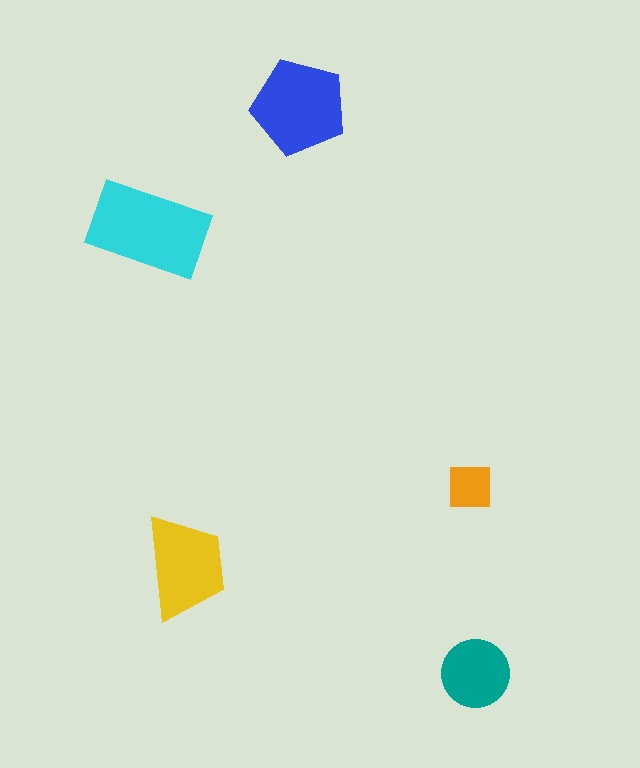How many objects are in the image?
There are 5 objects in the image.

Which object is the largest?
The cyan rectangle.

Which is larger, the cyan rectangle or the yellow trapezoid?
The cyan rectangle.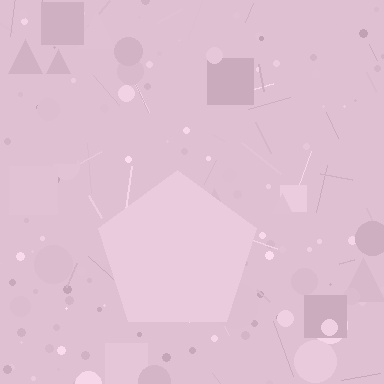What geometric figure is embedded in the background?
A pentagon is embedded in the background.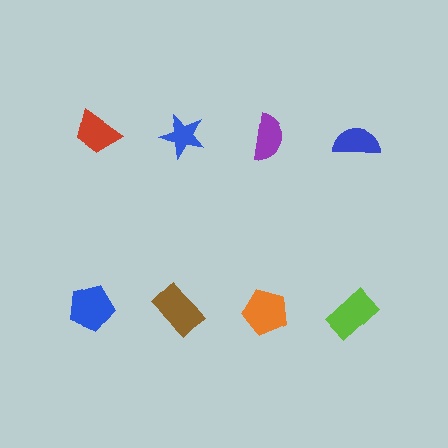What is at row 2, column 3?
An orange pentagon.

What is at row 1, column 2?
A blue star.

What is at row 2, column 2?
A brown rectangle.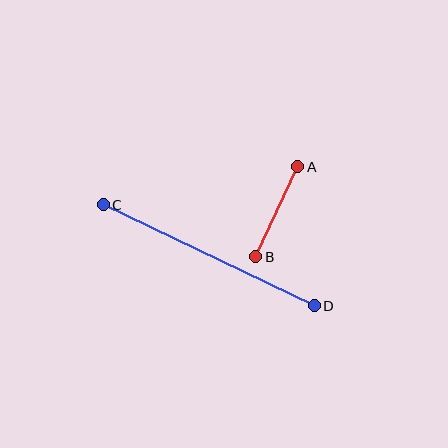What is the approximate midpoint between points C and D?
The midpoint is at approximately (209, 255) pixels.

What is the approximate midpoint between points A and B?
The midpoint is at approximately (277, 212) pixels.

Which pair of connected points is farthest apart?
Points C and D are farthest apart.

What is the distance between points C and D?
The distance is approximately 234 pixels.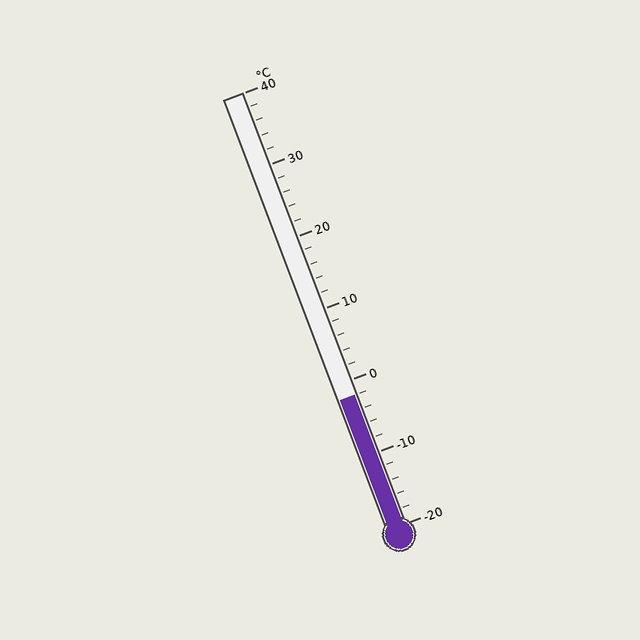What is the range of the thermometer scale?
The thermometer scale ranges from -20°C to 40°C.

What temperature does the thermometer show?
The thermometer shows approximately -2°C.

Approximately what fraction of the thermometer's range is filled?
The thermometer is filled to approximately 30% of its range.